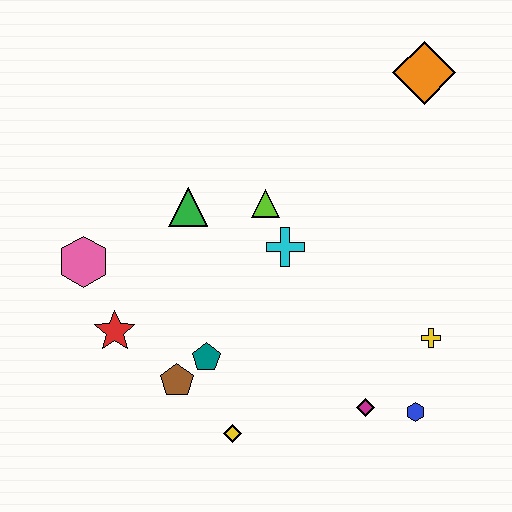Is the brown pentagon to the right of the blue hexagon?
No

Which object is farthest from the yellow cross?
The pink hexagon is farthest from the yellow cross.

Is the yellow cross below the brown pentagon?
No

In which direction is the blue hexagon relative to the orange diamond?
The blue hexagon is below the orange diamond.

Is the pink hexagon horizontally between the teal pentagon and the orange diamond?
No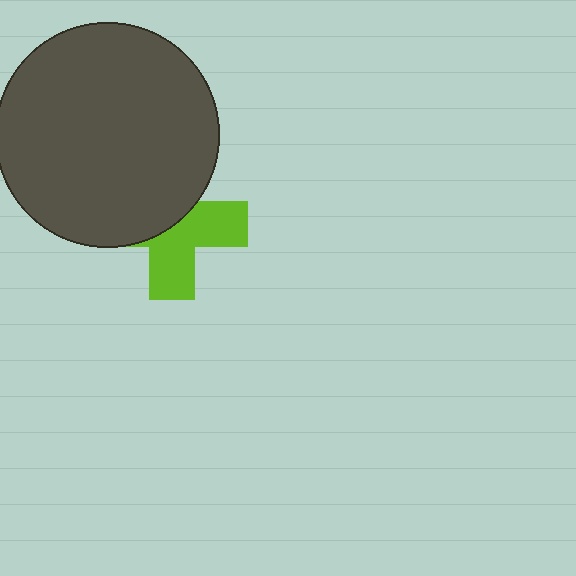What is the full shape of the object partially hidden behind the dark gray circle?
The partially hidden object is a lime cross.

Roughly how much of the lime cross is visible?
About half of it is visible (roughly 49%).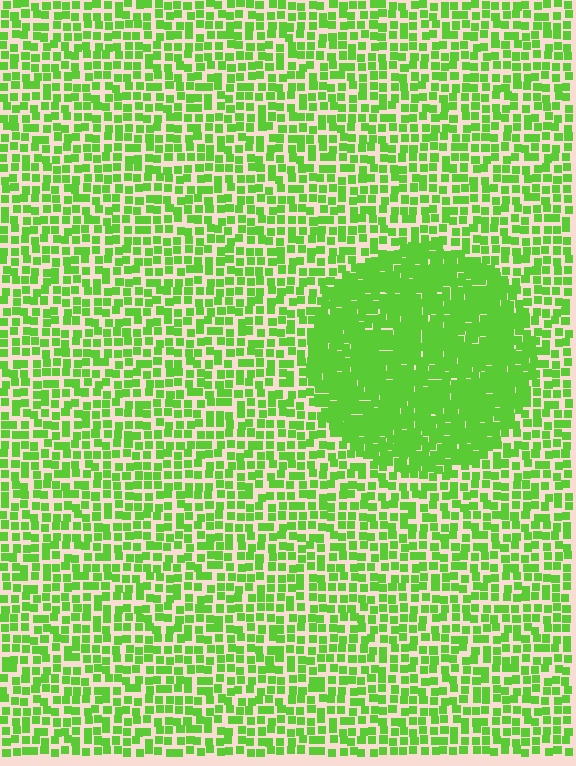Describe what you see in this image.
The image contains small lime elements arranged at two different densities. A circle-shaped region is visible where the elements are more densely packed than the surrounding area.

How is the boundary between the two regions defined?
The boundary is defined by a change in element density (approximately 2.0x ratio). All elements are the same color, size, and shape.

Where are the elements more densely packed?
The elements are more densely packed inside the circle boundary.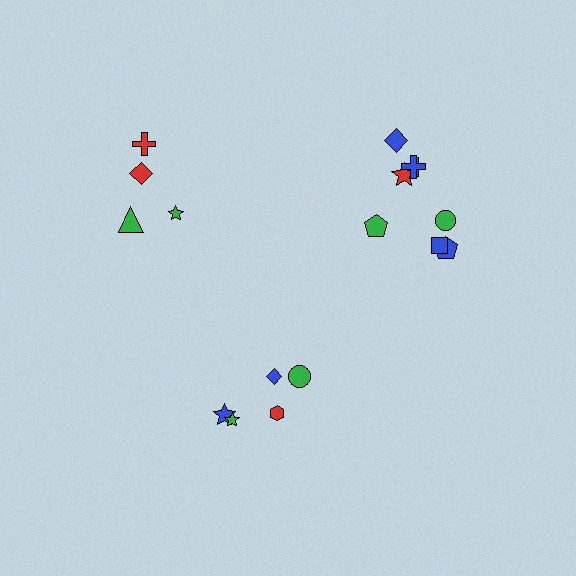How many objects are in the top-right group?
There are 8 objects.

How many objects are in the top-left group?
There are 4 objects.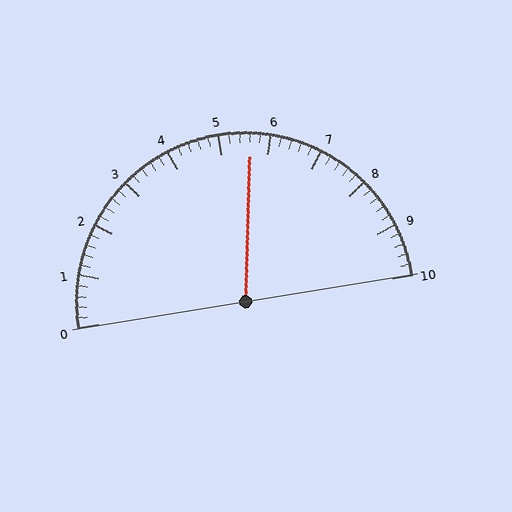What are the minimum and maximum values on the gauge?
The gauge ranges from 0 to 10.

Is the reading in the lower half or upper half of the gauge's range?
The reading is in the upper half of the range (0 to 10).